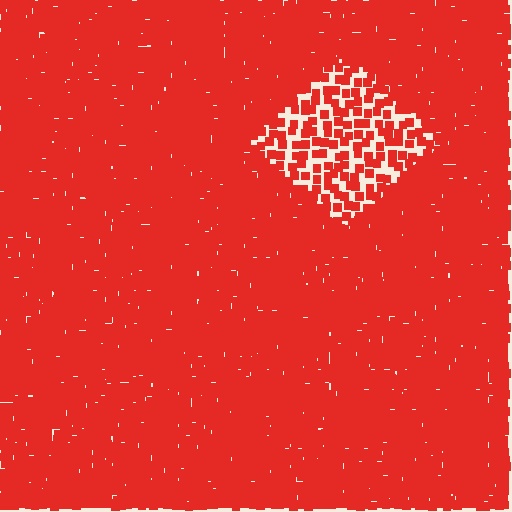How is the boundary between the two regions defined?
The boundary is defined by a change in element density (approximately 2.6x ratio). All elements are the same color, size, and shape.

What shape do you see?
I see a diamond.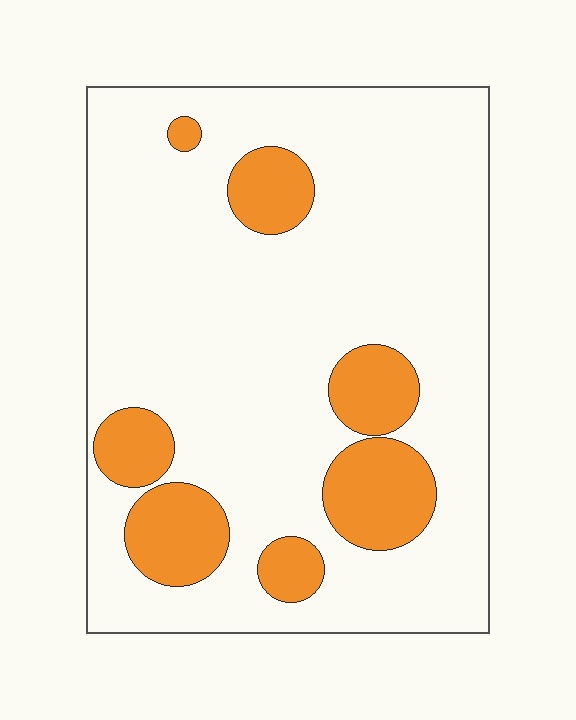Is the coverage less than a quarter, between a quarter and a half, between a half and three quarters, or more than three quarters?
Less than a quarter.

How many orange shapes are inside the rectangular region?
7.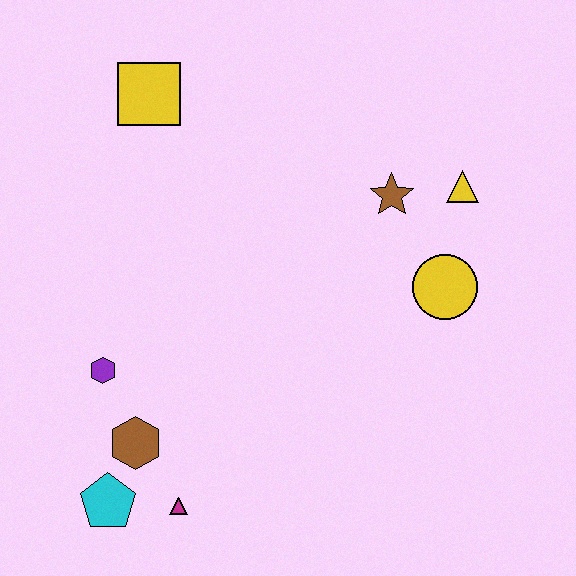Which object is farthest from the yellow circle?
The cyan pentagon is farthest from the yellow circle.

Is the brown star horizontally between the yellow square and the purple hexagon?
No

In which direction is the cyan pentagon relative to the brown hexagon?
The cyan pentagon is below the brown hexagon.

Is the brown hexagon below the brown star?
Yes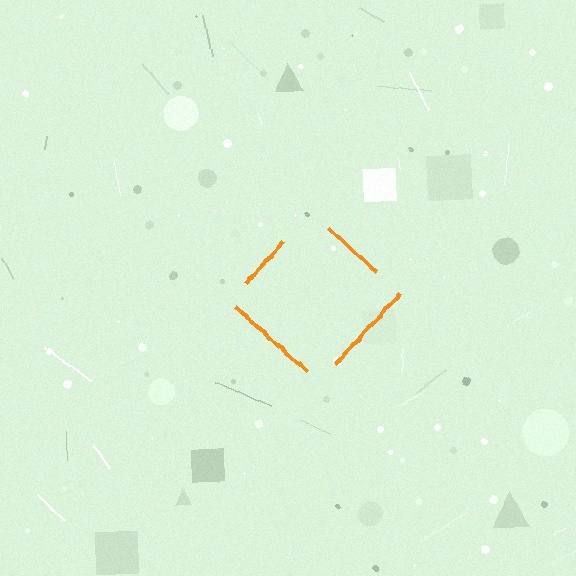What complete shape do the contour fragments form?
The contour fragments form a diamond.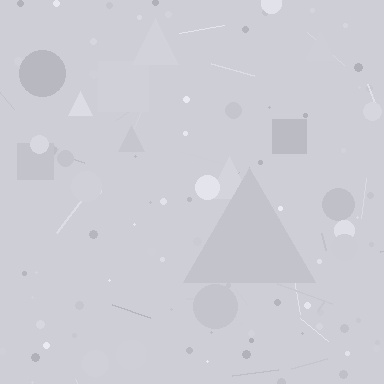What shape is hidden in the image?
A triangle is hidden in the image.